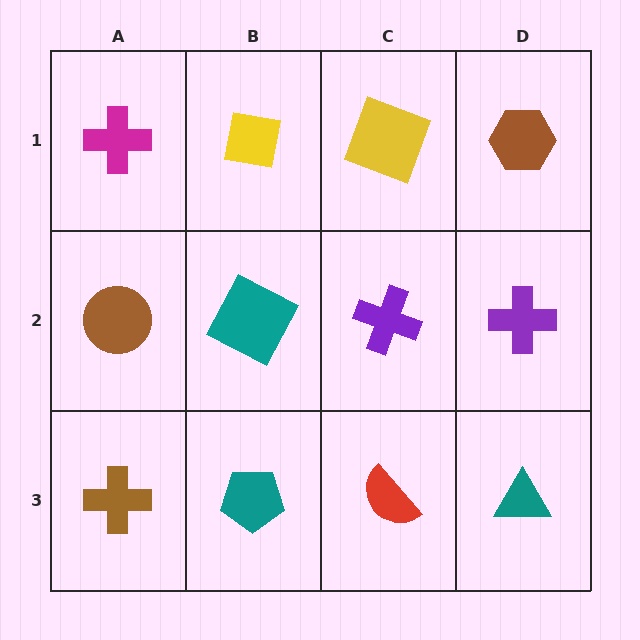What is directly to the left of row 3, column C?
A teal pentagon.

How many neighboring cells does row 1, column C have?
3.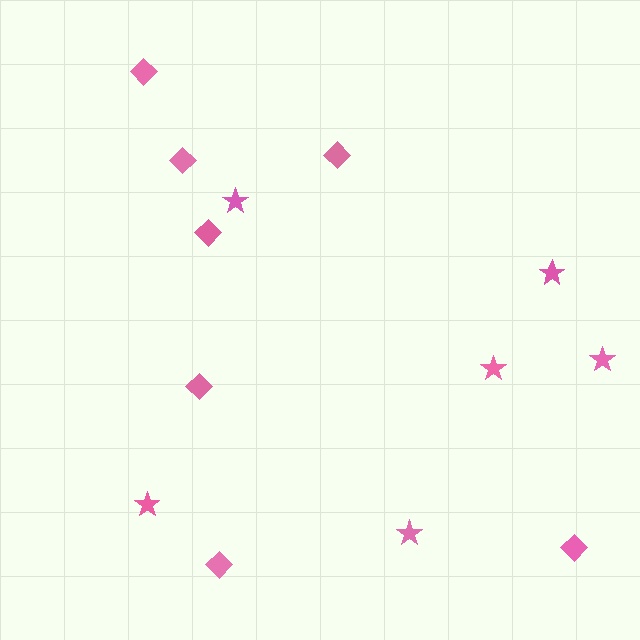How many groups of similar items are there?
There are 2 groups: one group of stars (6) and one group of diamonds (7).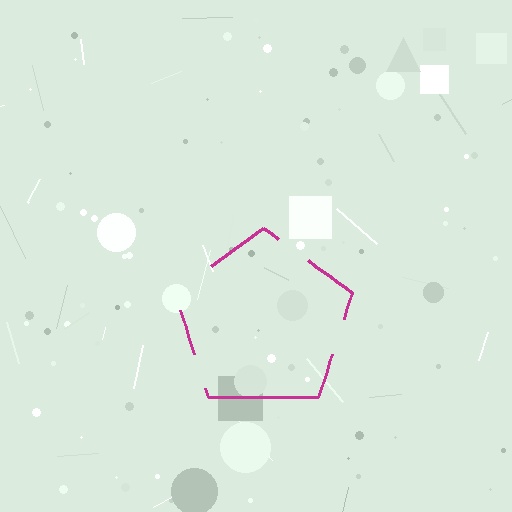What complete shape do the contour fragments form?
The contour fragments form a pentagon.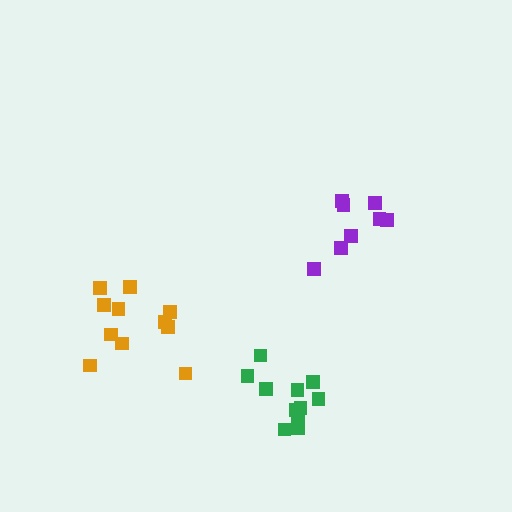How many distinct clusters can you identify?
There are 3 distinct clusters.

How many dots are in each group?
Group 1: 11 dots, Group 2: 8 dots, Group 3: 11 dots (30 total).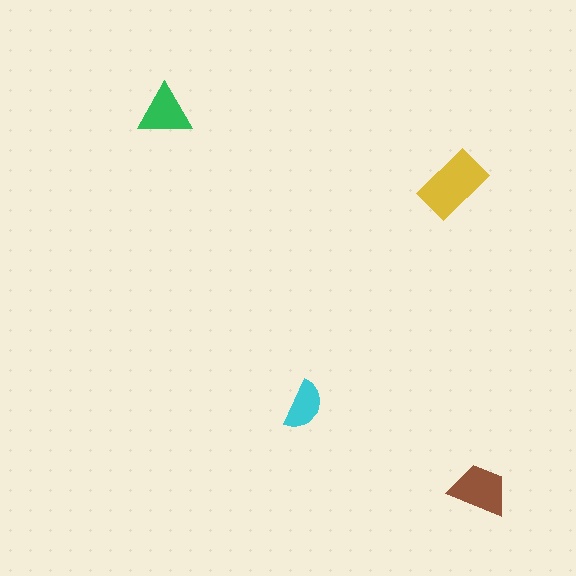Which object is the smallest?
The cyan semicircle.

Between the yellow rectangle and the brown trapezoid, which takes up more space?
The yellow rectangle.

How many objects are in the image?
There are 4 objects in the image.